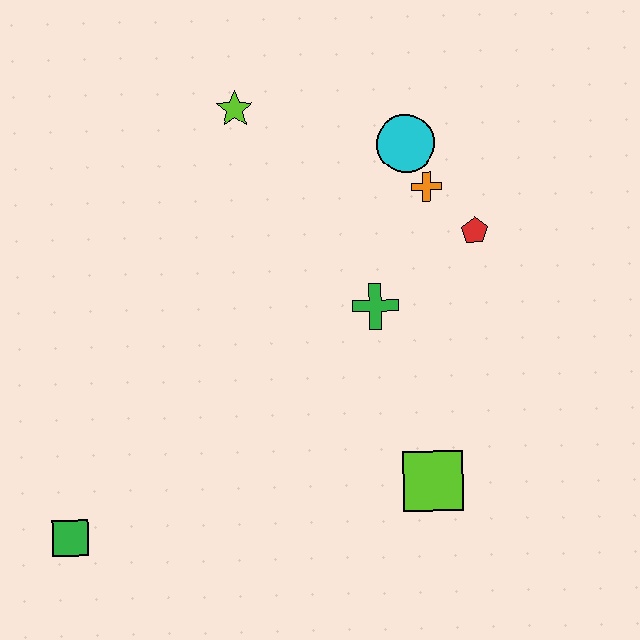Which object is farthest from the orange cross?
The green square is farthest from the orange cross.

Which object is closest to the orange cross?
The cyan circle is closest to the orange cross.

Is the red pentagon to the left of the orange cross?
No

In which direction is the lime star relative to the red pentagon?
The lime star is to the left of the red pentagon.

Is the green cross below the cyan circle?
Yes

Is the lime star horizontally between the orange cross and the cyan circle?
No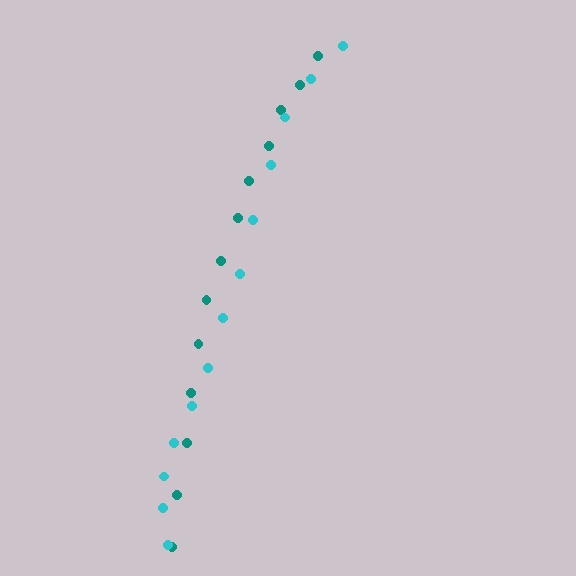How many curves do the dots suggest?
There are 2 distinct paths.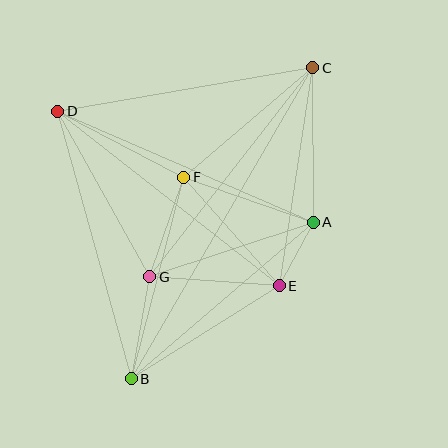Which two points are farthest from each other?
Points B and C are farthest from each other.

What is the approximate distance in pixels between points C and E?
The distance between C and E is approximately 221 pixels.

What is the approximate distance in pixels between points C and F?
The distance between C and F is approximately 169 pixels.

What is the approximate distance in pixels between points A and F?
The distance between A and F is approximately 137 pixels.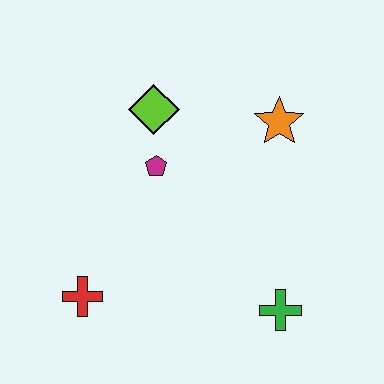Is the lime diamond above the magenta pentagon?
Yes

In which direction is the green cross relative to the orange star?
The green cross is below the orange star.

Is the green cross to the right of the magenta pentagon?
Yes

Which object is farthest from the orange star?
The red cross is farthest from the orange star.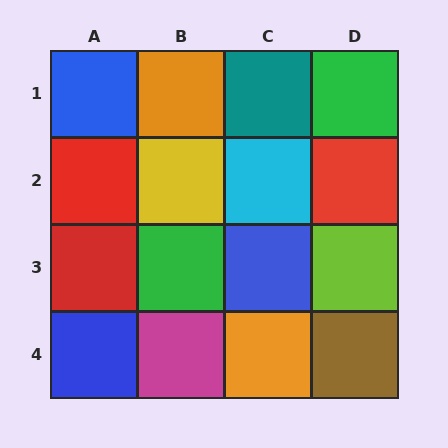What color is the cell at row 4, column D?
Brown.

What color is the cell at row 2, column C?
Cyan.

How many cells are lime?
1 cell is lime.